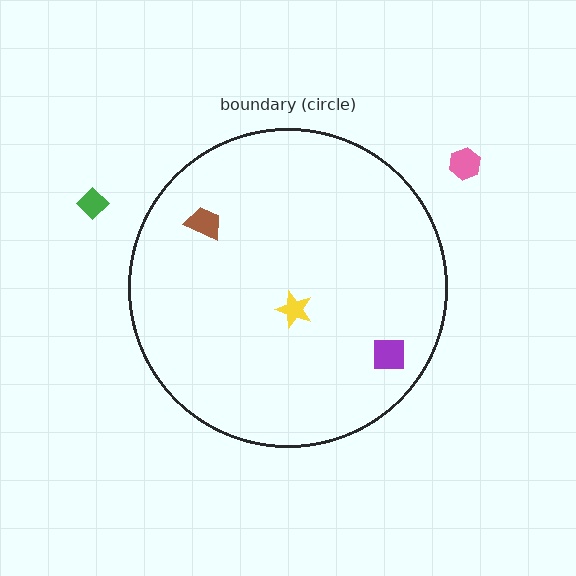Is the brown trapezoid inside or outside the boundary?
Inside.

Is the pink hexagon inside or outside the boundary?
Outside.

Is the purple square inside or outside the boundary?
Inside.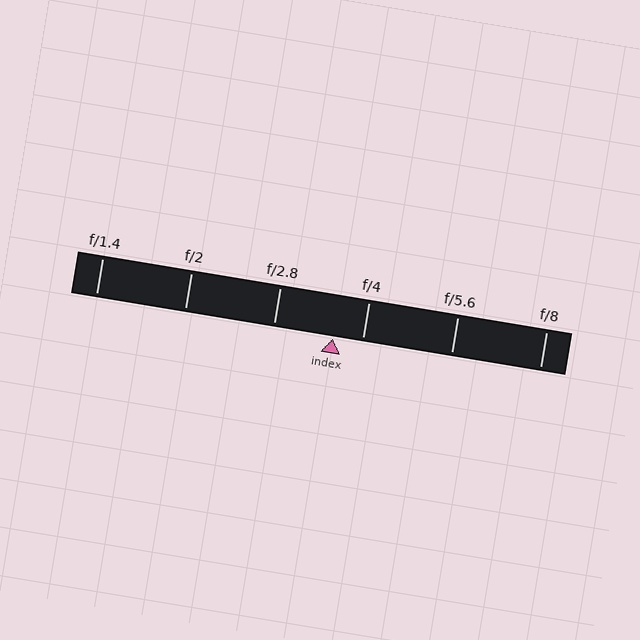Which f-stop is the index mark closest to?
The index mark is closest to f/4.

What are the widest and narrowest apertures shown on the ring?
The widest aperture shown is f/1.4 and the narrowest is f/8.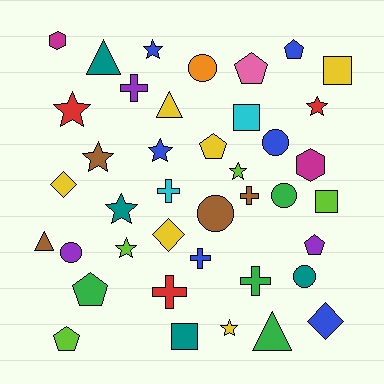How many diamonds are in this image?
There are 3 diamonds.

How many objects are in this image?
There are 40 objects.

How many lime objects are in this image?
There are 4 lime objects.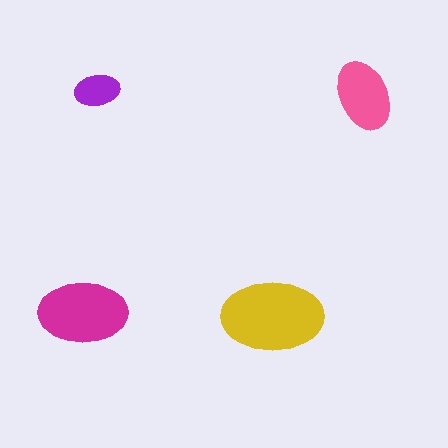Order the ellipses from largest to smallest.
the yellow one, the magenta one, the pink one, the purple one.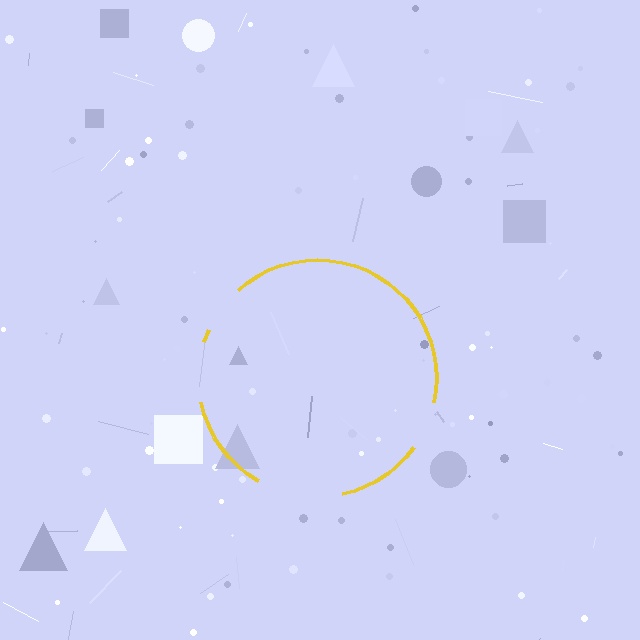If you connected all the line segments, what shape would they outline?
They would outline a circle.